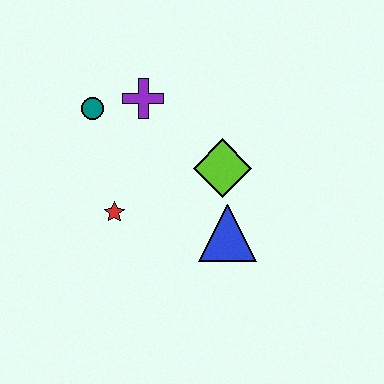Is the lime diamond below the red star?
No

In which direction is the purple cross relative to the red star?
The purple cross is above the red star.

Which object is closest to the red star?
The teal circle is closest to the red star.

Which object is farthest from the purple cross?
The blue triangle is farthest from the purple cross.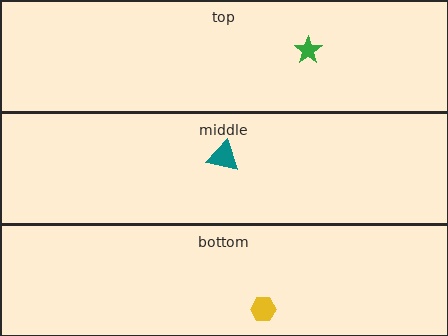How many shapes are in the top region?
1.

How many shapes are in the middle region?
1.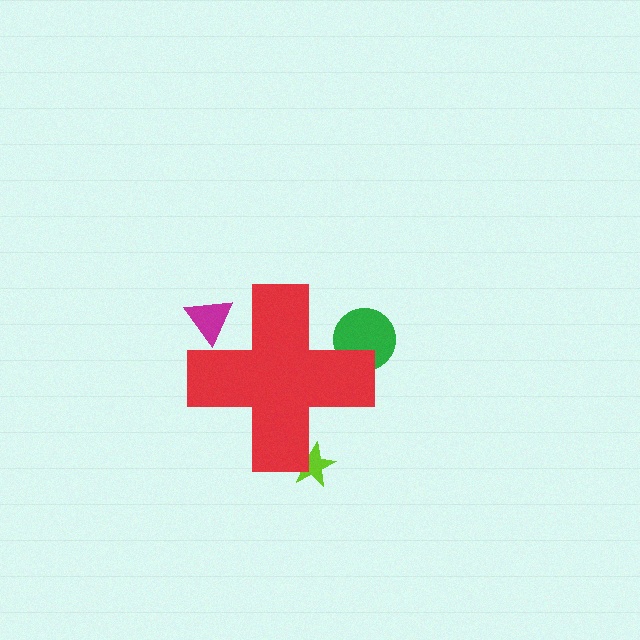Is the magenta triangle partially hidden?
Yes, the magenta triangle is partially hidden behind the red cross.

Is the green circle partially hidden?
Yes, the green circle is partially hidden behind the red cross.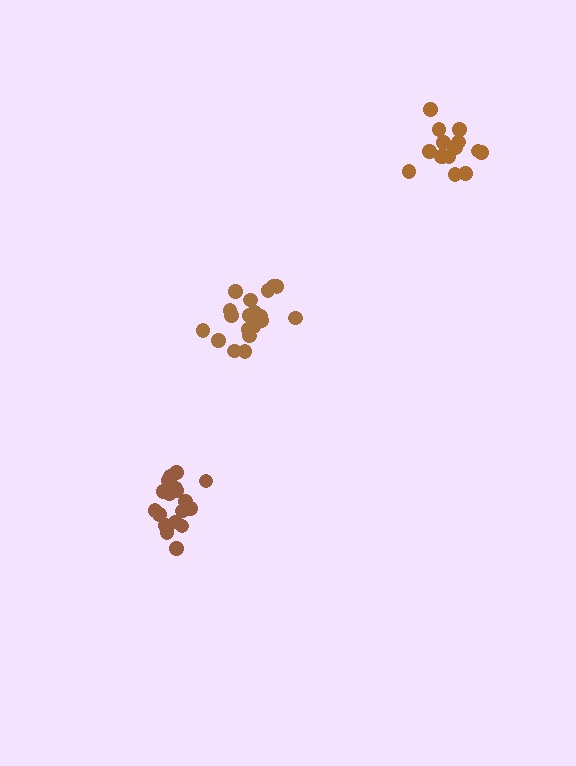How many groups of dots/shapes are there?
There are 3 groups.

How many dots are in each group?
Group 1: 19 dots, Group 2: 19 dots, Group 3: 15 dots (53 total).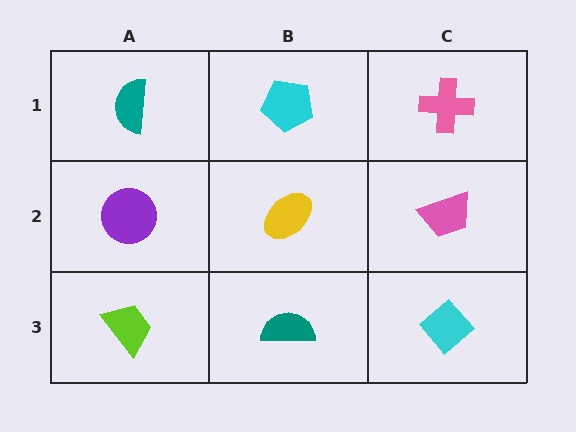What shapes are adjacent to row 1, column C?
A pink trapezoid (row 2, column C), a cyan pentagon (row 1, column B).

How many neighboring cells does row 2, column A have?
3.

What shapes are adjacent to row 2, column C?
A pink cross (row 1, column C), a cyan diamond (row 3, column C), a yellow ellipse (row 2, column B).